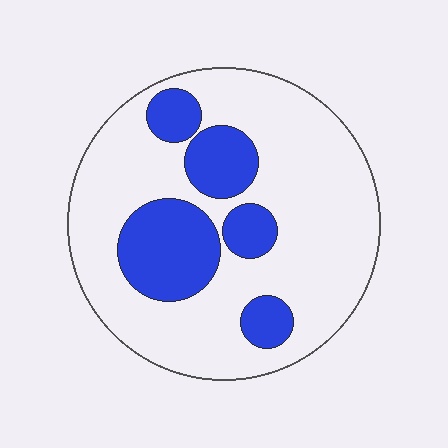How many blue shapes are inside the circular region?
5.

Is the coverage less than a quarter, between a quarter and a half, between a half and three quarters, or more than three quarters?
Between a quarter and a half.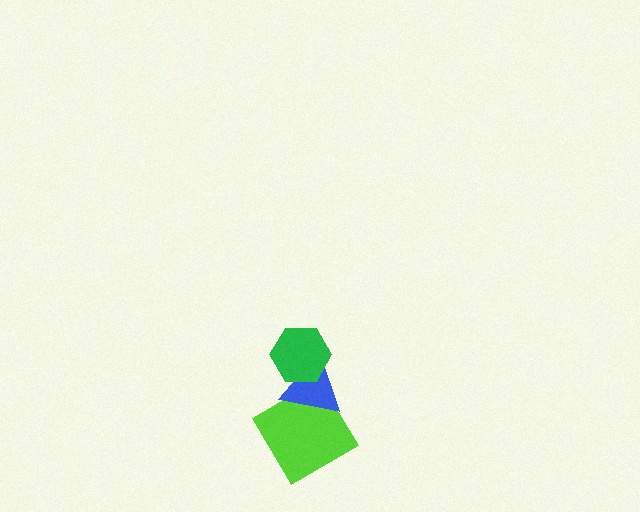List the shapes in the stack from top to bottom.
From top to bottom: the green hexagon, the blue triangle, the lime diamond.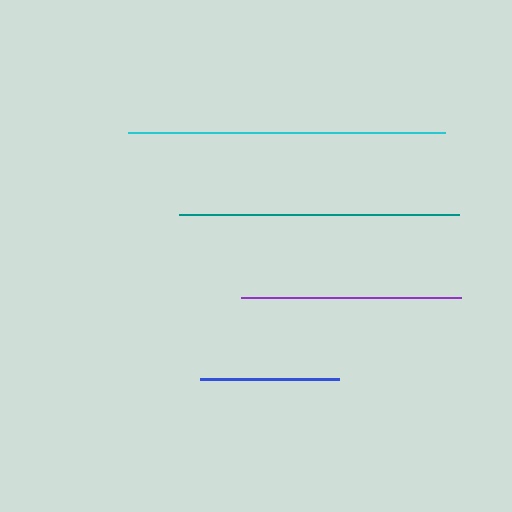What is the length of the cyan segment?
The cyan segment is approximately 317 pixels long.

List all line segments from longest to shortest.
From longest to shortest: cyan, teal, purple, blue.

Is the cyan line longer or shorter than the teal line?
The cyan line is longer than the teal line.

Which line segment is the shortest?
The blue line is the shortest at approximately 138 pixels.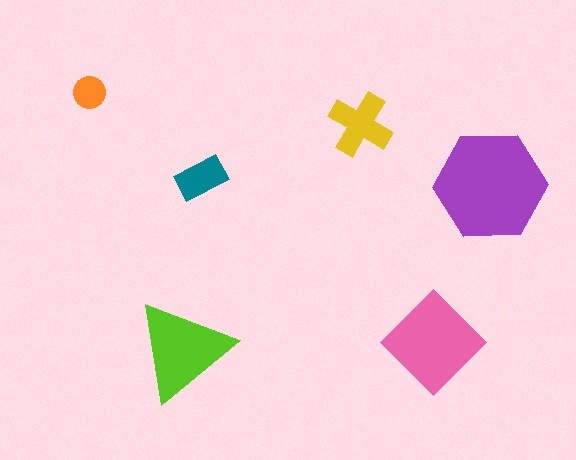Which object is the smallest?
The orange circle.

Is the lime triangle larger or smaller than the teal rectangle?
Larger.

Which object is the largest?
The purple hexagon.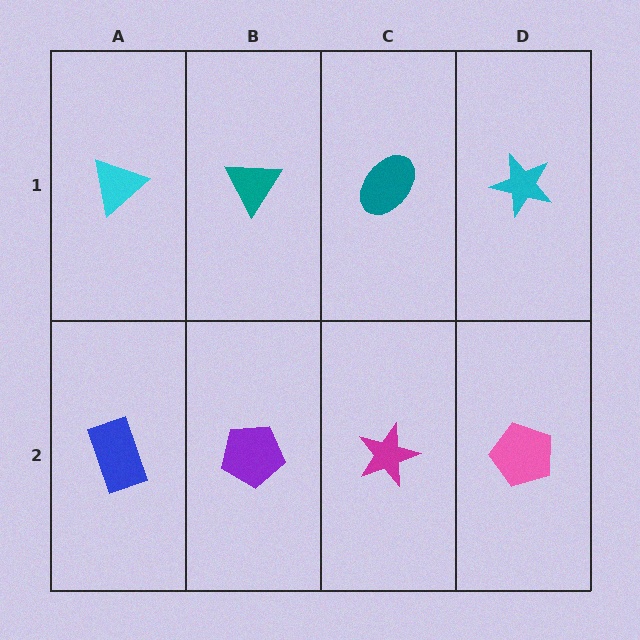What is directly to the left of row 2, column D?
A magenta star.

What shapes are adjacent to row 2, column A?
A cyan triangle (row 1, column A), a purple pentagon (row 2, column B).